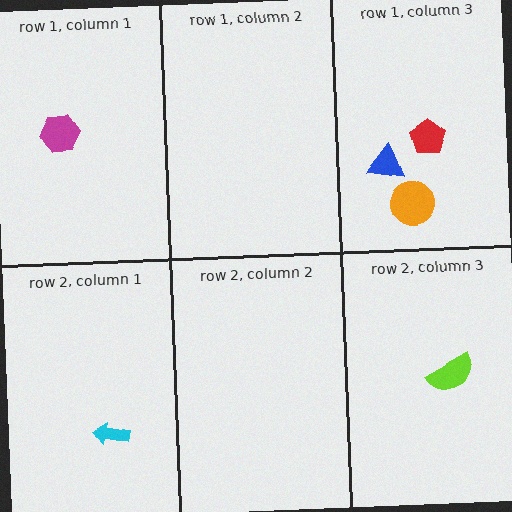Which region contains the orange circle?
The row 1, column 3 region.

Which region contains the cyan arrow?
The row 2, column 1 region.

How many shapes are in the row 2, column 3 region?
1.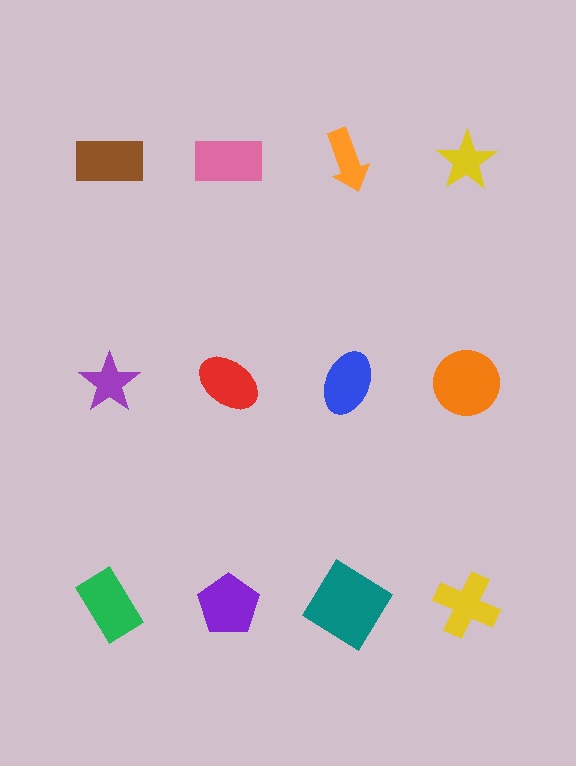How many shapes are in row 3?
4 shapes.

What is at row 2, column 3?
A blue ellipse.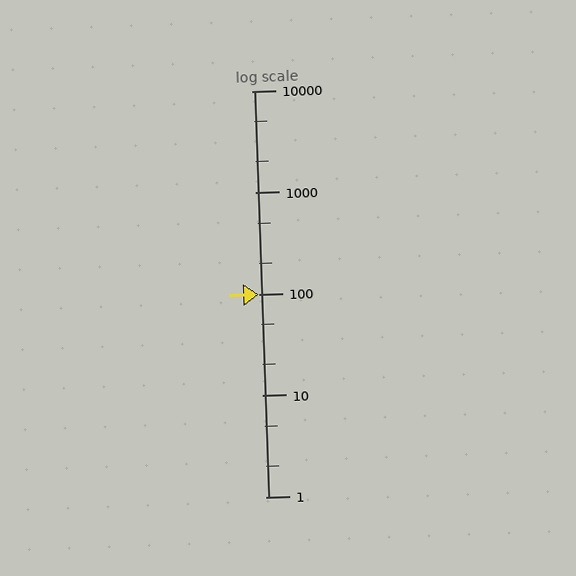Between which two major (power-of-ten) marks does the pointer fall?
The pointer is between 100 and 1000.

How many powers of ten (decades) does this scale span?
The scale spans 4 decades, from 1 to 10000.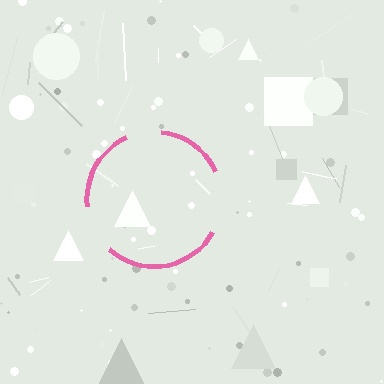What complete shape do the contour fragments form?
The contour fragments form a circle.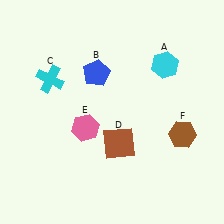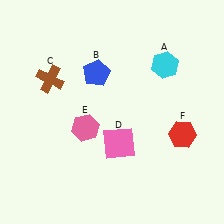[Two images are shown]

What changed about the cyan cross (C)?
In Image 1, C is cyan. In Image 2, it changed to brown.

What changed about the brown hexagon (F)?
In Image 1, F is brown. In Image 2, it changed to red.